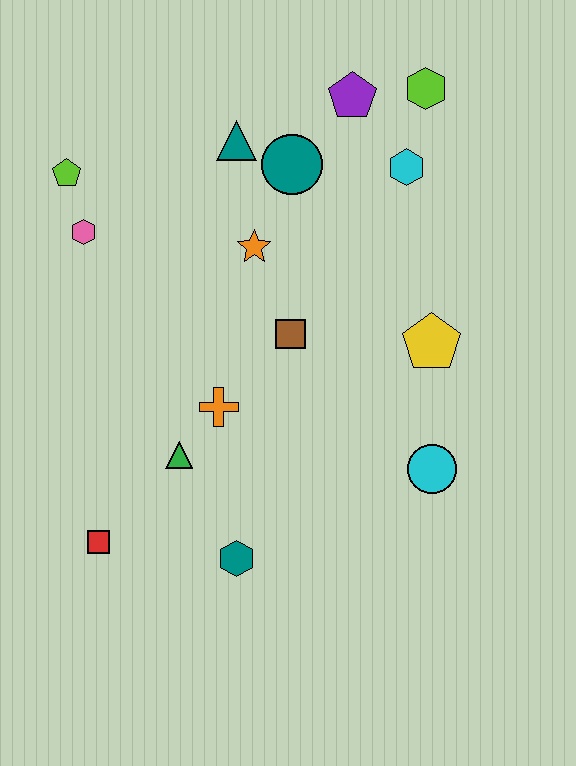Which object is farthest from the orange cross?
The lime hexagon is farthest from the orange cross.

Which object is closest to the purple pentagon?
The lime hexagon is closest to the purple pentagon.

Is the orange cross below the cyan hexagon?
Yes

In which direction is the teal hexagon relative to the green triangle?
The teal hexagon is below the green triangle.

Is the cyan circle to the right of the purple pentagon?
Yes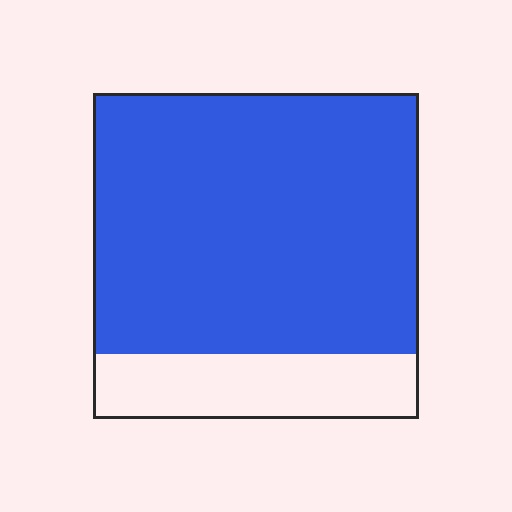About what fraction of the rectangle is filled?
About four fifths (4/5).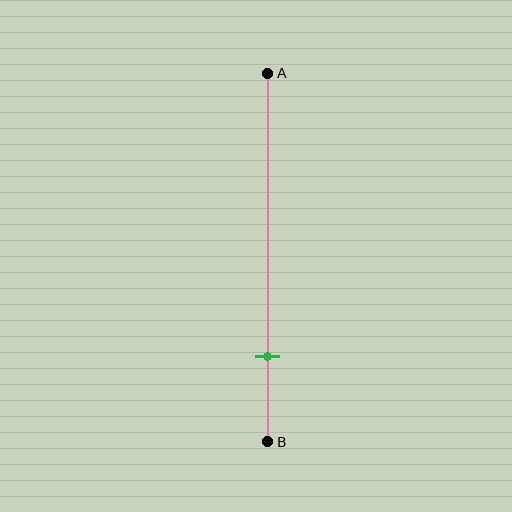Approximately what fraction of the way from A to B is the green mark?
The green mark is approximately 75% of the way from A to B.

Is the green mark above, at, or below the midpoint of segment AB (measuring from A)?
The green mark is below the midpoint of segment AB.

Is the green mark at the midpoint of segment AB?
No, the mark is at about 75% from A, not at the 50% midpoint.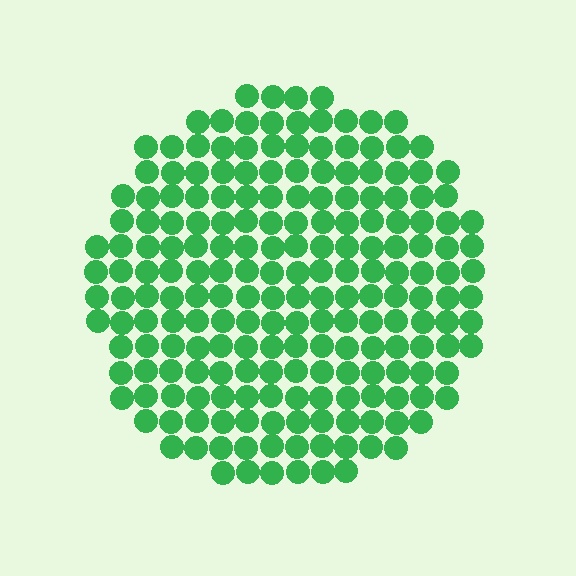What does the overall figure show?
The overall figure shows a circle.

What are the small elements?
The small elements are circles.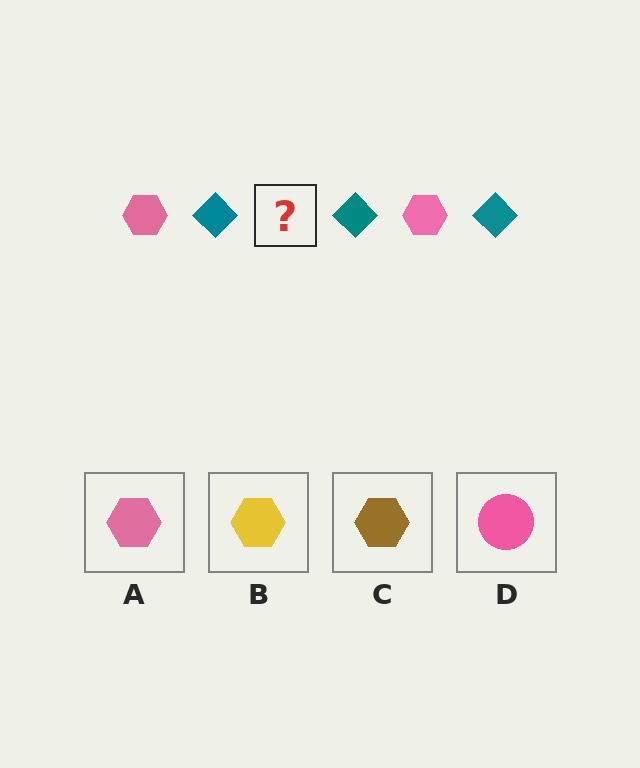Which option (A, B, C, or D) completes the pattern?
A.